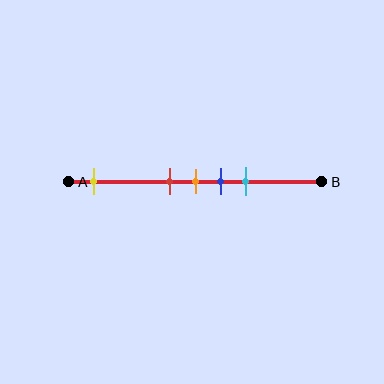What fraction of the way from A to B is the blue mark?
The blue mark is approximately 60% (0.6) of the way from A to B.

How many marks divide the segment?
There are 5 marks dividing the segment.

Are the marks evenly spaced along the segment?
No, the marks are not evenly spaced.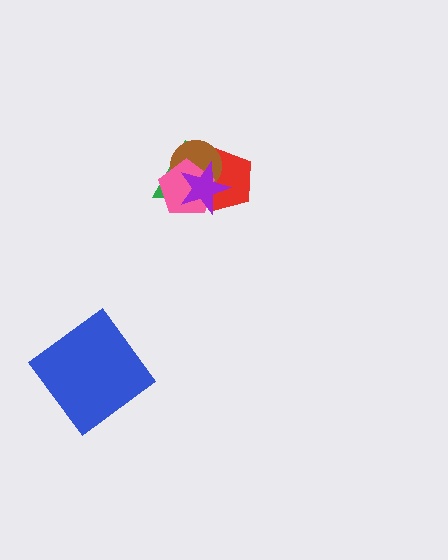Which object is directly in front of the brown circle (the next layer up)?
The pink pentagon is directly in front of the brown circle.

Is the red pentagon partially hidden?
Yes, it is partially covered by another shape.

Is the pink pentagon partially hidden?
Yes, it is partially covered by another shape.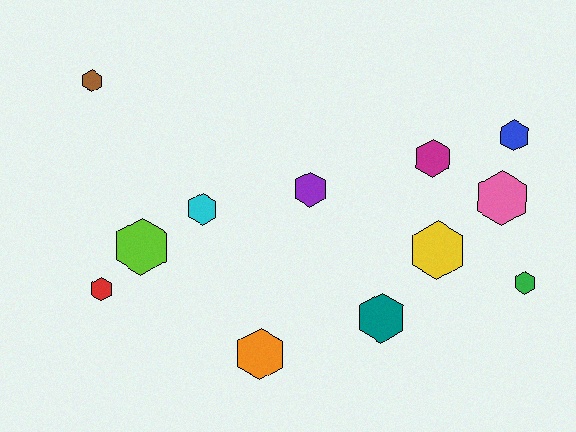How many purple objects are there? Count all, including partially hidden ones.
There is 1 purple object.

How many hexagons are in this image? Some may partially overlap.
There are 12 hexagons.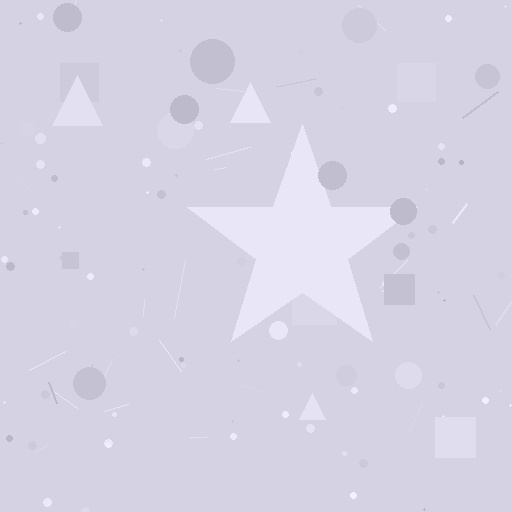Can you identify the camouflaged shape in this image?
The camouflaged shape is a star.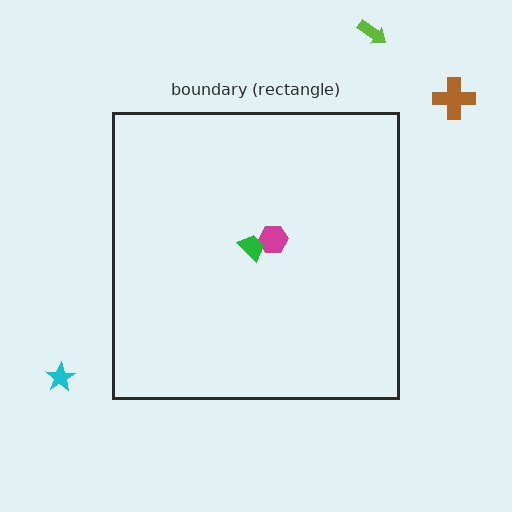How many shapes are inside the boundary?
2 inside, 3 outside.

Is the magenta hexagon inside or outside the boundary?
Inside.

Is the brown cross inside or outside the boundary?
Outside.